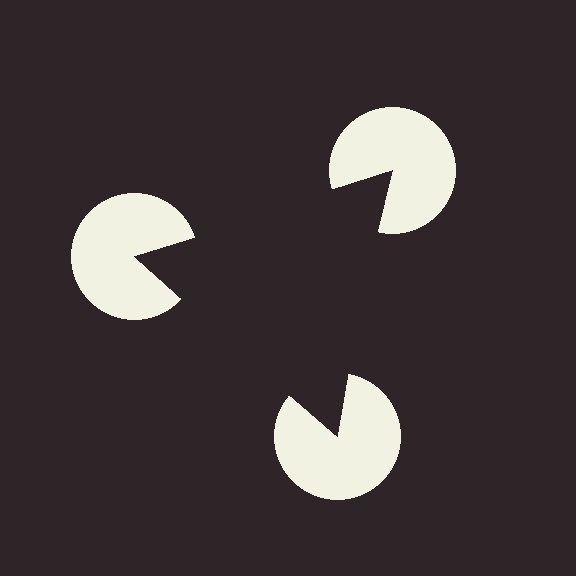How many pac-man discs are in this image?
There are 3 — one at each vertex of the illusory triangle.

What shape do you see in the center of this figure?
An illusory triangle — its edges are inferred from the aligned wedge cuts in the pac-man discs, not physically drawn.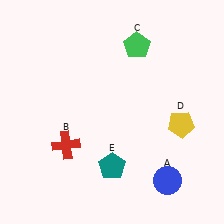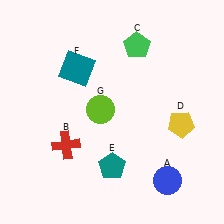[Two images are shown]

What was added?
A teal square (F), a lime circle (G) were added in Image 2.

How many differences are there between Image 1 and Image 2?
There are 2 differences between the two images.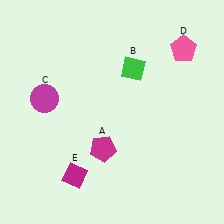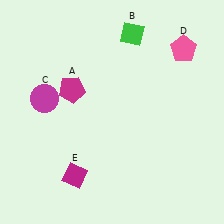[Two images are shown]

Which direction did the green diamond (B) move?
The green diamond (B) moved up.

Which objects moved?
The objects that moved are: the magenta pentagon (A), the green diamond (B).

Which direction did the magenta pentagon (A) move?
The magenta pentagon (A) moved up.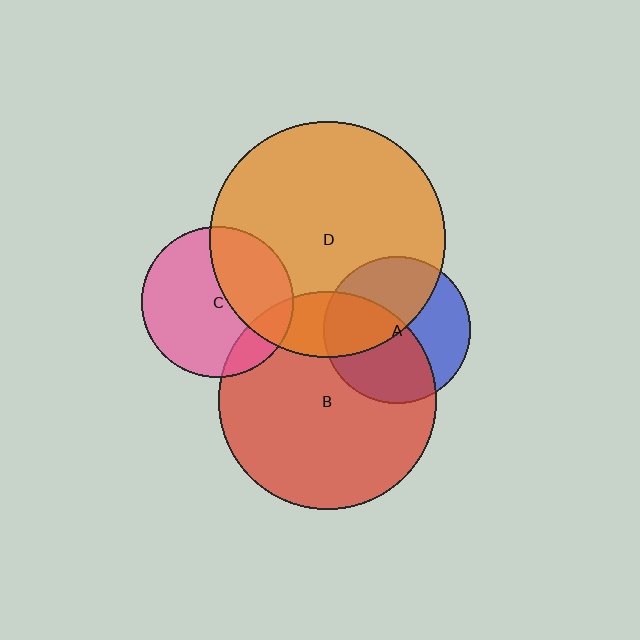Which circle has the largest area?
Circle D (orange).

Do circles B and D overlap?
Yes.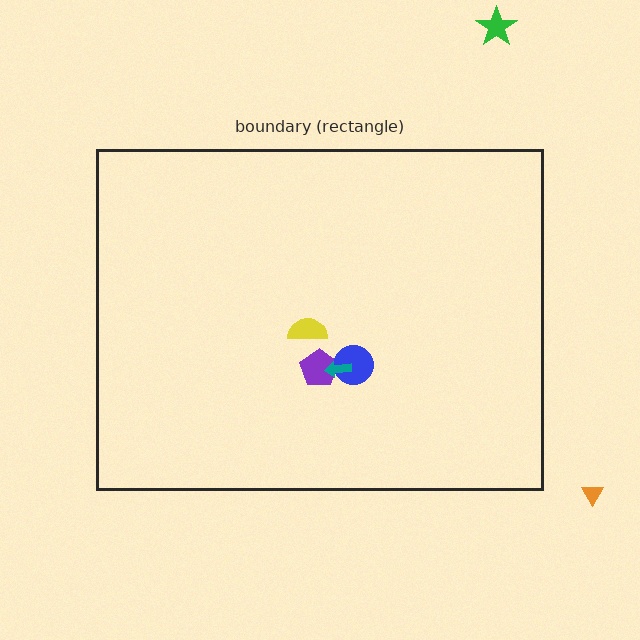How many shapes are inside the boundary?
4 inside, 2 outside.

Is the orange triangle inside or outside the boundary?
Outside.